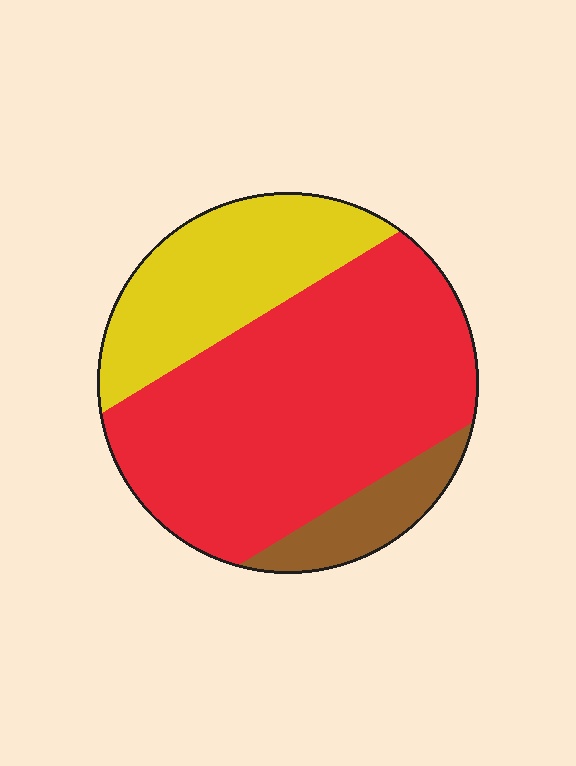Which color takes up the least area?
Brown, at roughly 10%.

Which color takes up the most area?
Red, at roughly 65%.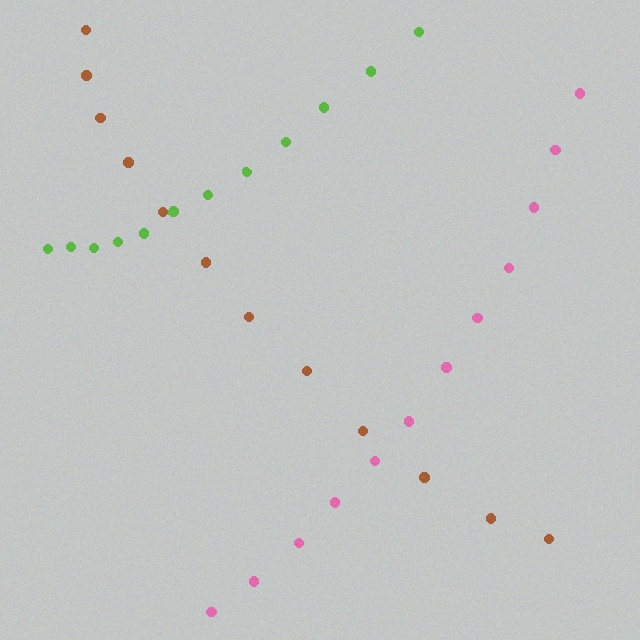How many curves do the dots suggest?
There are 3 distinct paths.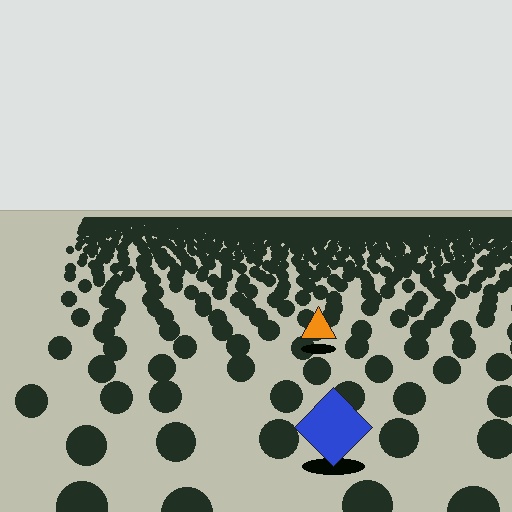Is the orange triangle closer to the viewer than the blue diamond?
No. The blue diamond is closer — you can tell from the texture gradient: the ground texture is coarser near it.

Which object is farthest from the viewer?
The orange triangle is farthest from the viewer. It appears smaller and the ground texture around it is denser.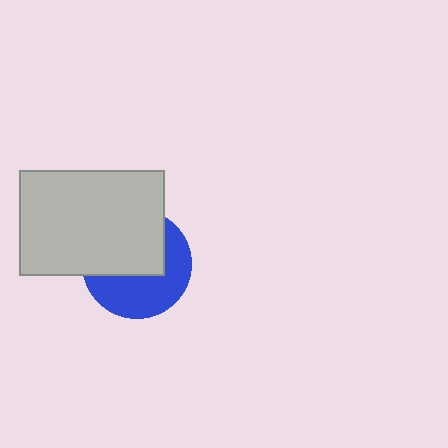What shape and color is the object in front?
The object in front is a light gray rectangle.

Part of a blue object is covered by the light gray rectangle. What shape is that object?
It is a circle.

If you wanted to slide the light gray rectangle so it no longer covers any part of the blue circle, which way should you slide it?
Slide it up — that is the most direct way to separate the two shapes.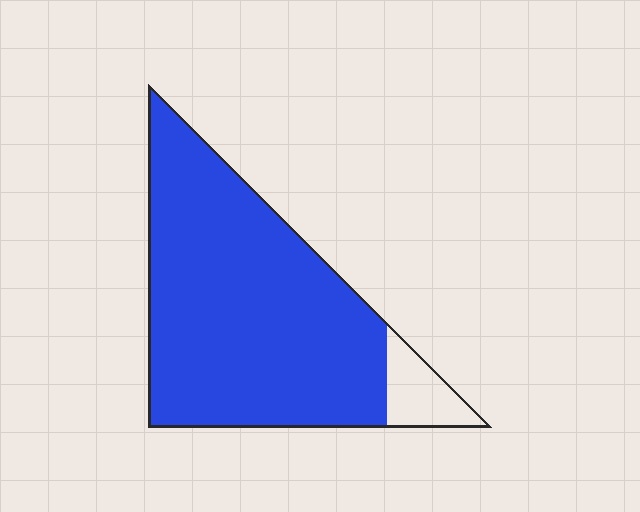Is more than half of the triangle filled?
Yes.